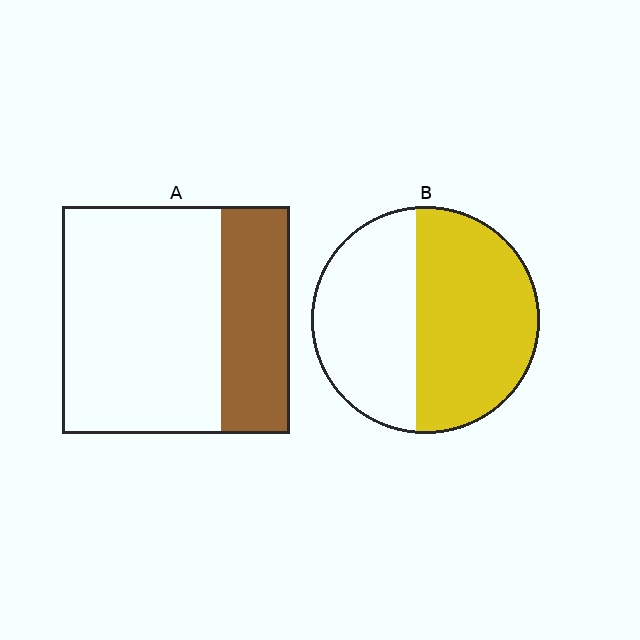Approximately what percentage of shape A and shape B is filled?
A is approximately 30% and B is approximately 55%.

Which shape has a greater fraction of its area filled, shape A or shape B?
Shape B.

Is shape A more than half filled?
No.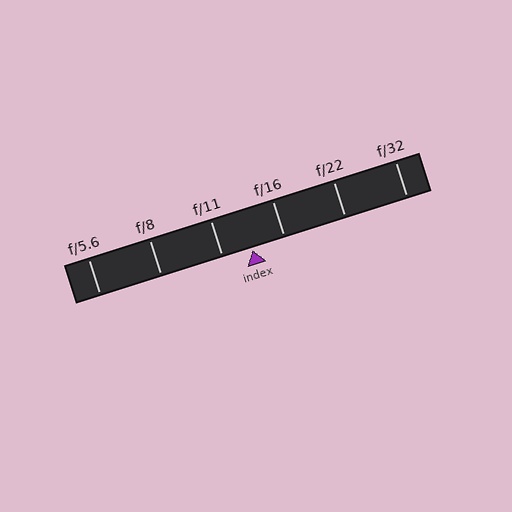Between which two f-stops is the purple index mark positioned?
The index mark is between f/11 and f/16.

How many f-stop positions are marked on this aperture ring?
There are 6 f-stop positions marked.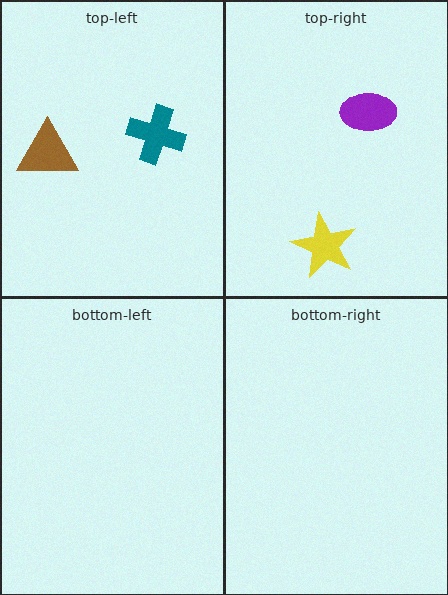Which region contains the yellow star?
The top-right region.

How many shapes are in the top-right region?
2.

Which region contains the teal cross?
The top-left region.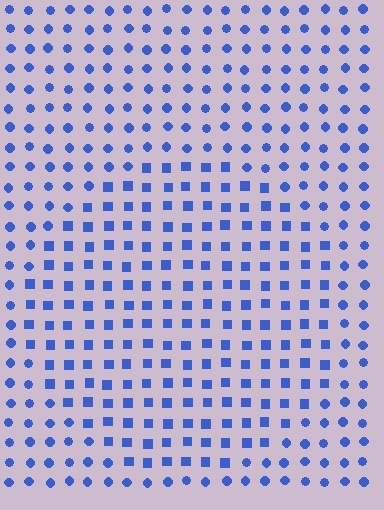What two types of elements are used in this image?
The image uses squares inside the circle region and circles outside it.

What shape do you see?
I see a circle.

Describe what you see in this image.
The image is filled with small blue elements arranged in a uniform grid. A circle-shaped region contains squares, while the surrounding area contains circles. The boundary is defined purely by the change in element shape.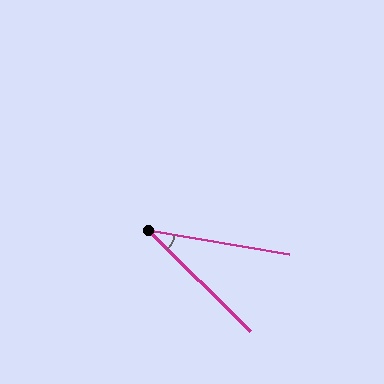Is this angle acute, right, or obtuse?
It is acute.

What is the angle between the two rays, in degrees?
Approximately 35 degrees.